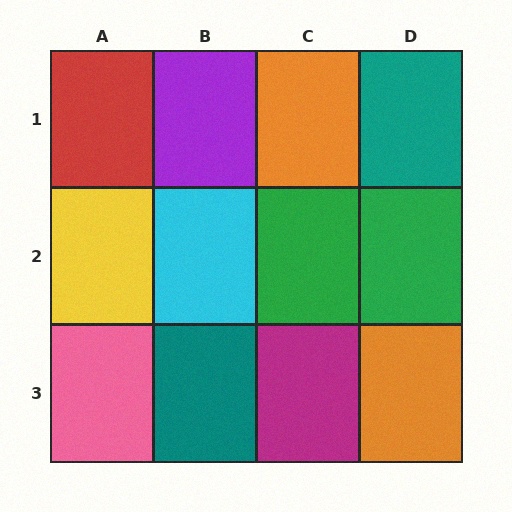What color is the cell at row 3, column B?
Teal.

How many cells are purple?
1 cell is purple.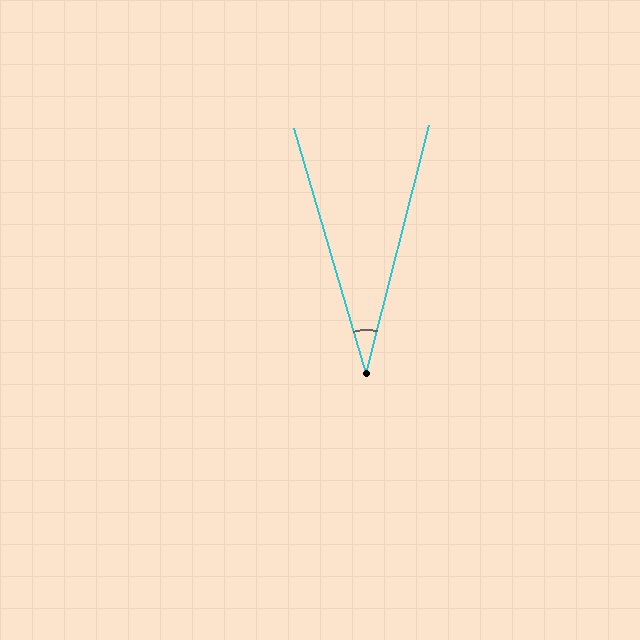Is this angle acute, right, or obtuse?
It is acute.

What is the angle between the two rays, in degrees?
Approximately 30 degrees.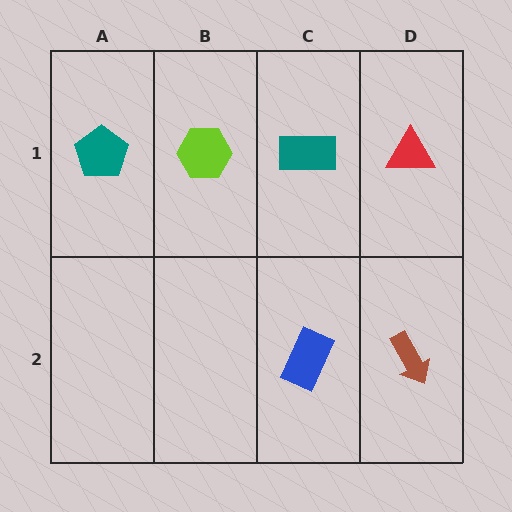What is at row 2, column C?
A blue rectangle.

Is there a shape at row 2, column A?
No, that cell is empty.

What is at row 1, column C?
A teal rectangle.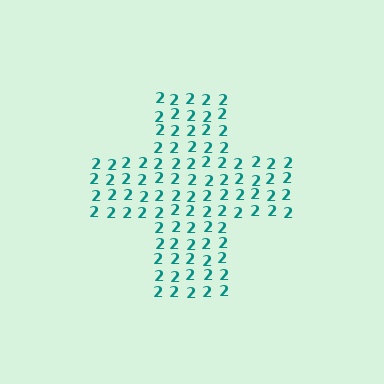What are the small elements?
The small elements are digit 2's.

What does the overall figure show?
The overall figure shows a cross.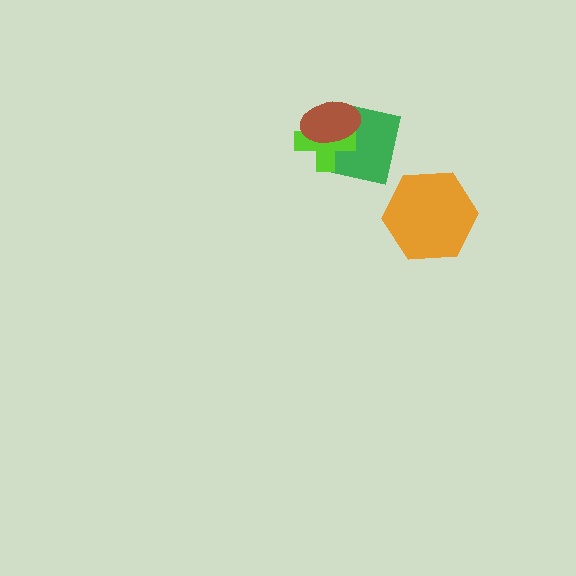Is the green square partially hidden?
Yes, it is partially covered by another shape.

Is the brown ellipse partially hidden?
No, no other shape covers it.